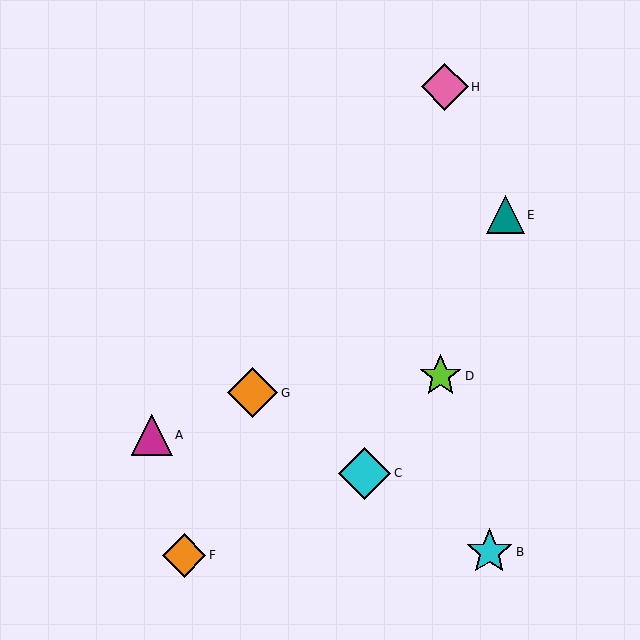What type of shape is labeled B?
Shape B is a cyan star.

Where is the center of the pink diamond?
The center of the pink diamond is at (445, 87).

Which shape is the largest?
The cyan diamond (labeled C) is the largest.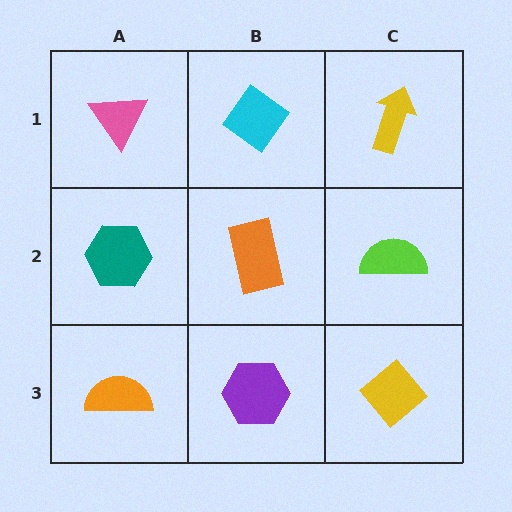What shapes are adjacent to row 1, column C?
A lime semicircle (row 2, column C), a cyan diamond (row 1, column B).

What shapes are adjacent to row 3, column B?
An orange rectangle (row 2, column B), an orange semicircle (row 3, column A), a yellow diamond (row 3, column C).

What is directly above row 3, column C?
A lime semicircle.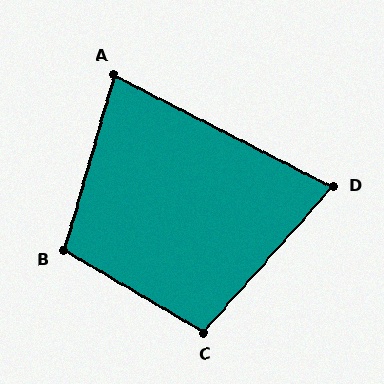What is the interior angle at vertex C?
Approximately 101 degrees (obtuse).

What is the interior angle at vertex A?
Approximately 79 degrees (acute).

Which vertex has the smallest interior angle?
D, at approximately 75 degrees.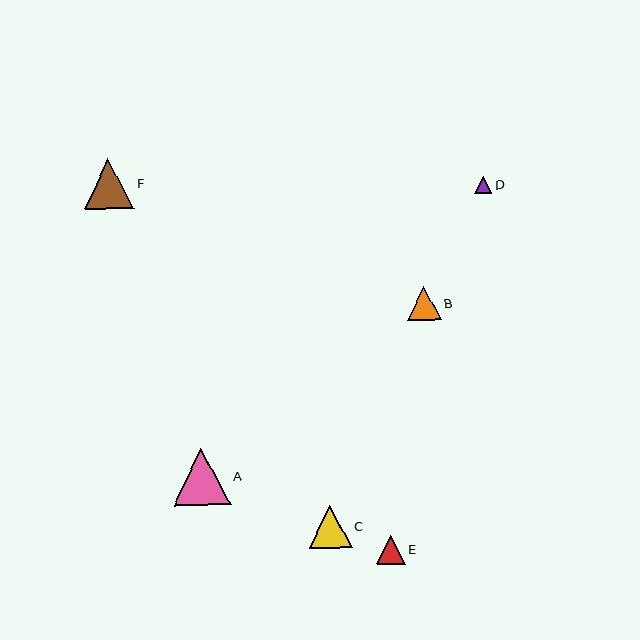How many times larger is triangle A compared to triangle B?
Triangle A is approximately 1.7 times the size of triangle B.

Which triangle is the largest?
Triangle A is the largest with a size of approximately 57 pixels.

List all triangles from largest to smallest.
From largest to smallest: A, F, C, B, E, D.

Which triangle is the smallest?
Triangle D is the smallest with a size of approximately 17 pixels.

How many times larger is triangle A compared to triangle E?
Triangle A is approximately 2.0 times the size of triangle E.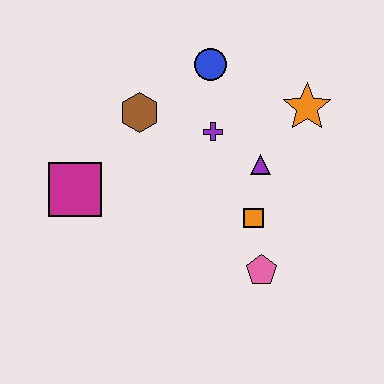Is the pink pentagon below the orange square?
Yes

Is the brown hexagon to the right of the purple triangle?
No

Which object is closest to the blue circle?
The purple cross is closest to the blue circle.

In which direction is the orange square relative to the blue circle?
The orange square is below the blue circle.